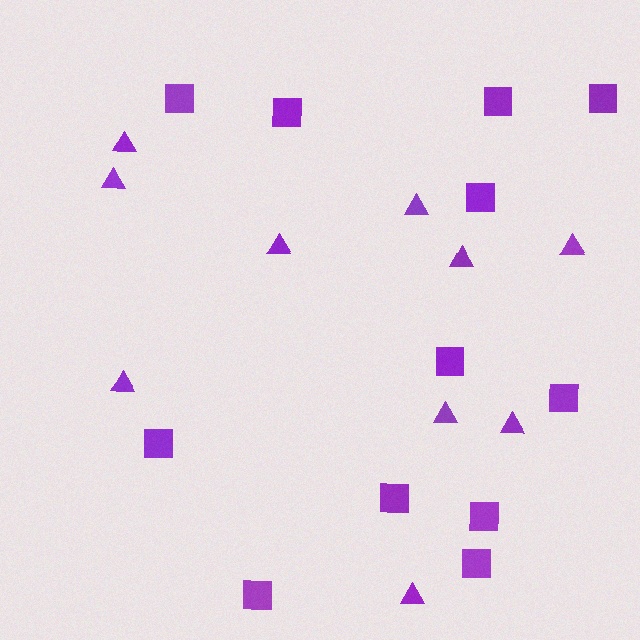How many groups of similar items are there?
There are 2 groups: one group of triangles (10) and one group of squares (12).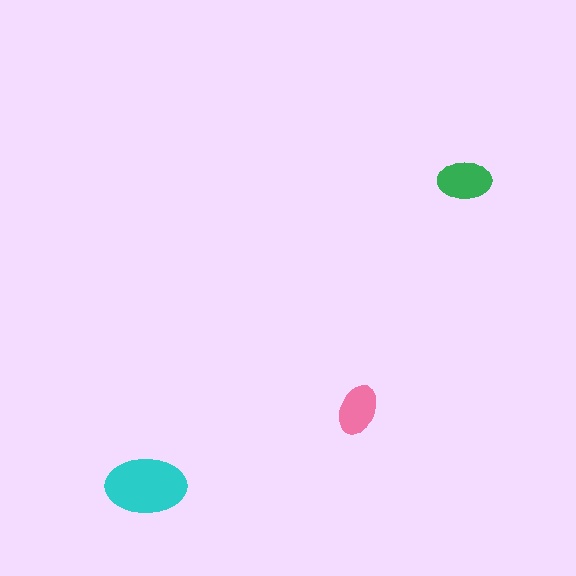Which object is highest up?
The green ellipse is topmost.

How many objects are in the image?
There are 3 objects in the image.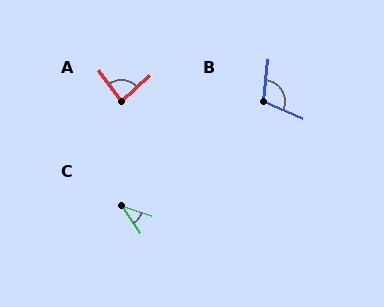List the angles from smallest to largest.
C (38°), A (83°), B (107°).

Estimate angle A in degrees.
Approximately 83 degrees.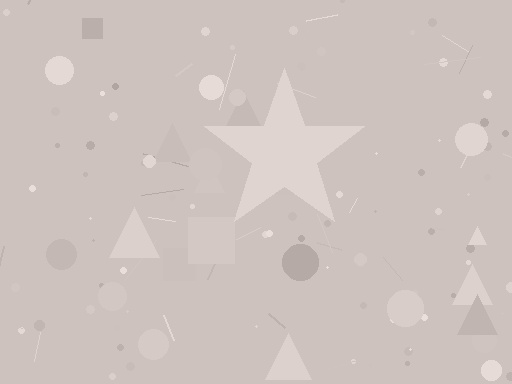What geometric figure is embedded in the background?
A star is embedded in the background.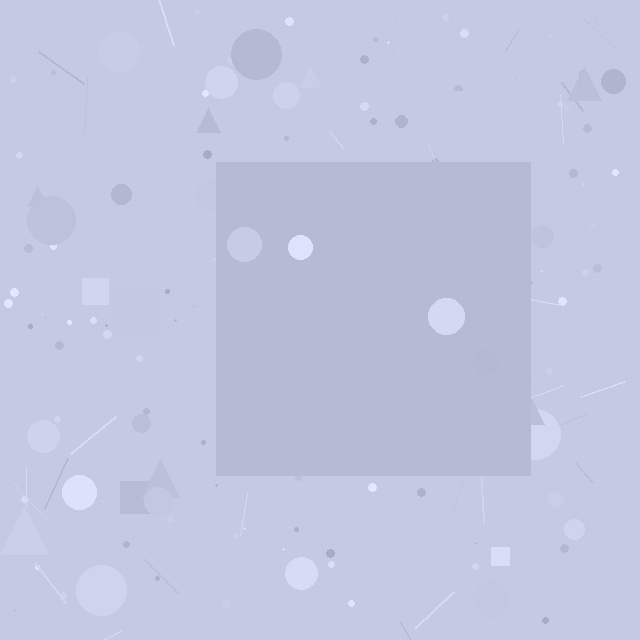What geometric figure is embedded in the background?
A square is embedded in the background.